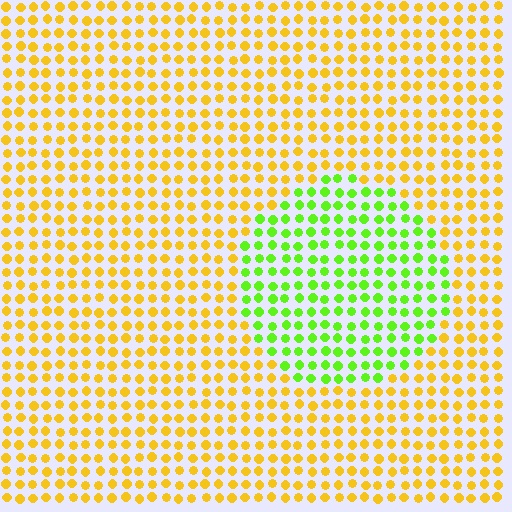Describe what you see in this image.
The image is filled with small yellow elements in a uniform arrangement. A circle-shaped region is visible where the elements are tinted to a slightly different hue, forming a subtle color boundary.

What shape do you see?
I see a circle.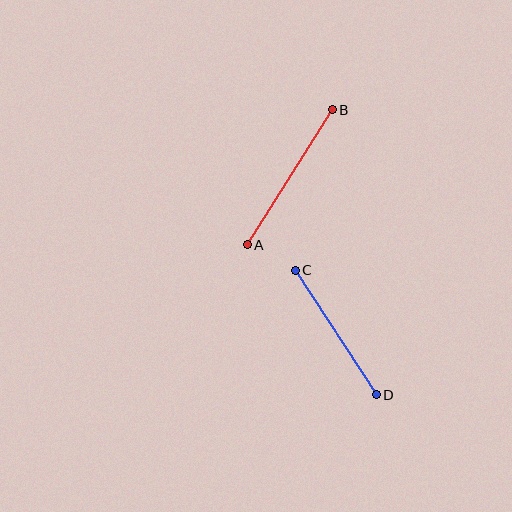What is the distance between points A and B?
The distance is approximately 159 pixels.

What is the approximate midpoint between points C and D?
The midpoint is at approximately (336, 333) pixels.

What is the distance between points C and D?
The distance is approximately 149 pixels.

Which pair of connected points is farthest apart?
Points A and B are farthest apart.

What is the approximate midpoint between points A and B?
The midpoint is at approximately (290, 177) pixels.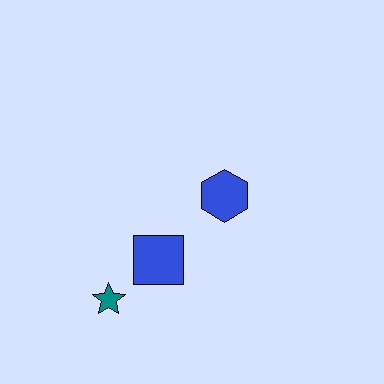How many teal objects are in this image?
There is 1 teal object.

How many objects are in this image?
There are 3 objects.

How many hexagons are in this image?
There is 1 hexagon.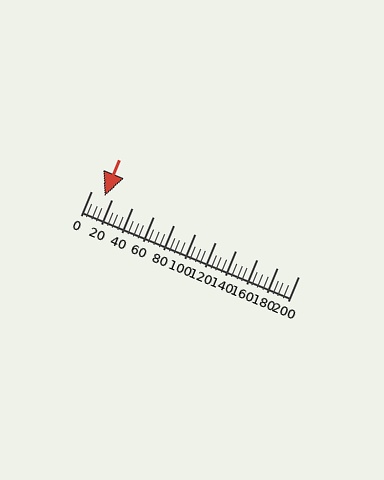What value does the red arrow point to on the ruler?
The red arrow points to approximately 13.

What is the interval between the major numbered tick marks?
The major tick marks are spaced 20 units apart.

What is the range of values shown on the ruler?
The ruler shows values from 0 to 200.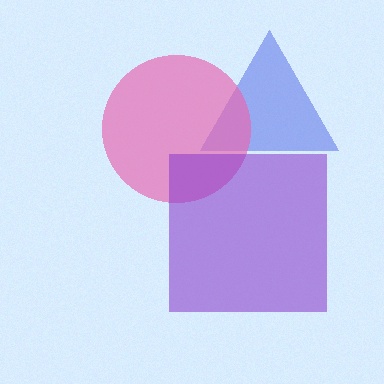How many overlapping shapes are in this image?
There are 3 overlapping shapes in the image.